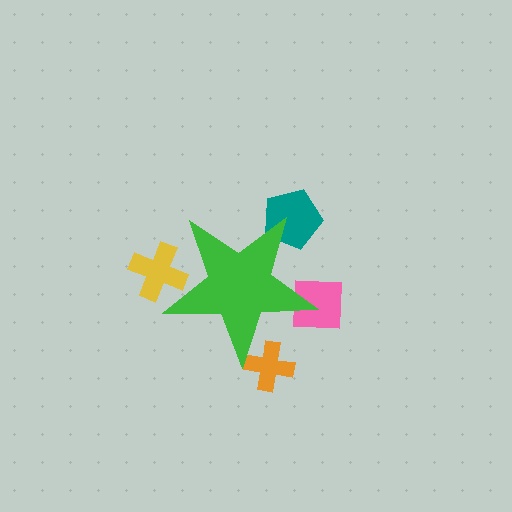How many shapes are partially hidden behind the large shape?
4 shapes are partially hidden.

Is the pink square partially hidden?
Yes, the pink square is partially hidden behind the green star.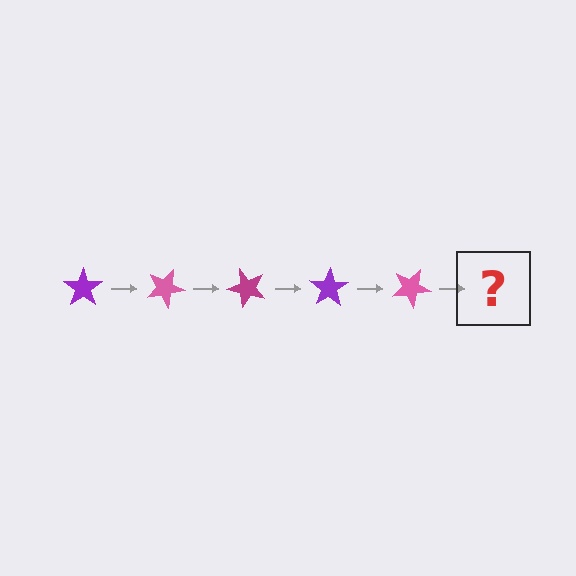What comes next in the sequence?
The next element should be a magenta star, rotated 125 degrees from the start.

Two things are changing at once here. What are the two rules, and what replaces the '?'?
The two rules are that it rotates 25 degrees each step and the color cycles through purple, pink, and magenta. The '?' should be a magenta star, rotated 125 degrees from the start.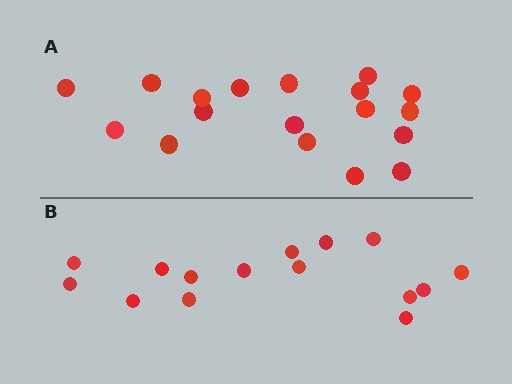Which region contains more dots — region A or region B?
Region A (the top region) has more dots.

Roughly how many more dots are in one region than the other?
Region A has just a few more — roughly 2 or 3 more dots than region B.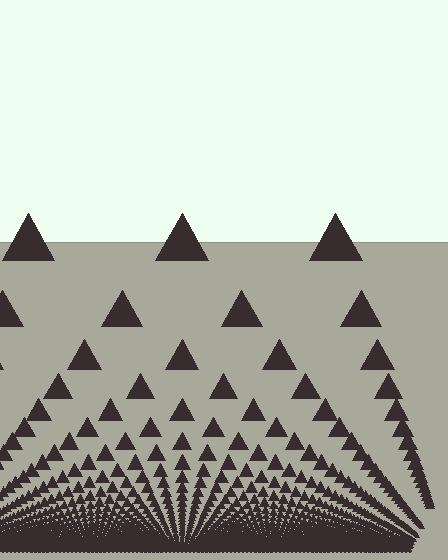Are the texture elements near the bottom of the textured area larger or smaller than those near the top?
Smaller. The gradient is inverted — elements near the bottom are smaller and denser.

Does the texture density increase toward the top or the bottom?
Density increases toward the bottom.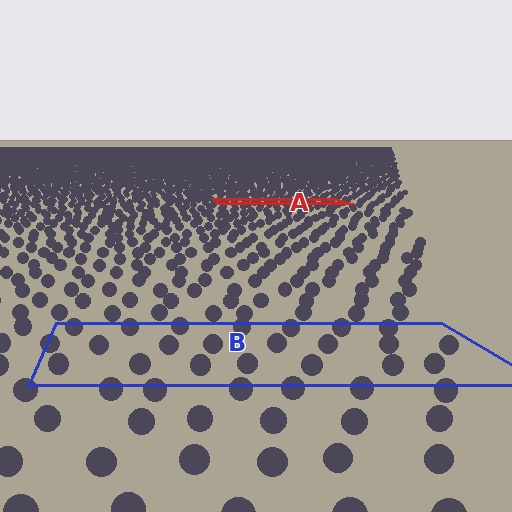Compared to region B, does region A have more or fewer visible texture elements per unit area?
Region A has more texture elements per unit area — they are packed more densely because it is farther away.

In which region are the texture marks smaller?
The texture marks are smaller in region A, because it is farther away.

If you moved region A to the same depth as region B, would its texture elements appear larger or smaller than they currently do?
They would appear larger. At a closer depth, the same texture elements are projected at a bigger on-screen size.